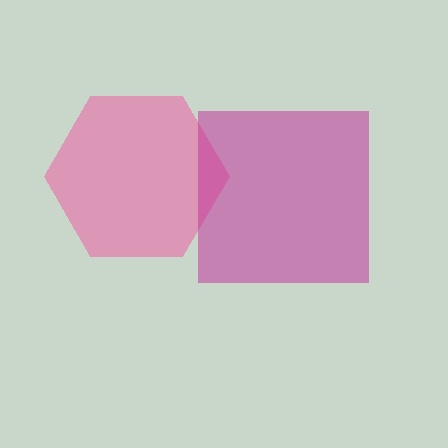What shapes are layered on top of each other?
The layered shapes are: a pink hexagon, a magenta square.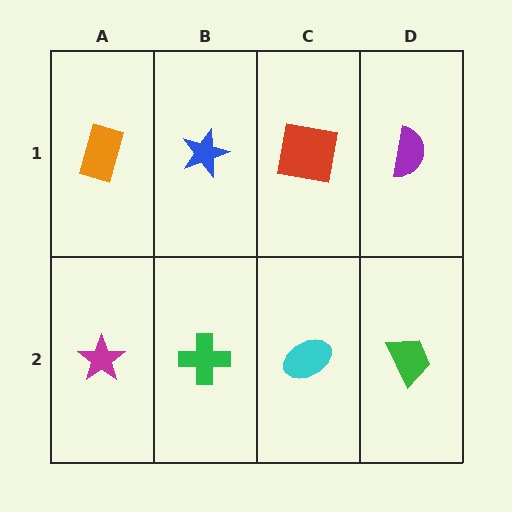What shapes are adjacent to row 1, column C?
A cyan ellipse (row 2, column C), a blue star (row 1, column B), a purple semicircle (row 1, column D).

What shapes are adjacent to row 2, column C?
A red square (row 1, column C), a green cross (row 2, column B), a green trapezoid (row 2, column D).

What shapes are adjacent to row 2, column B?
A blue star (row 1, column B), a magenta star (row 2, column A), a cyan ellipse (row 2, column C).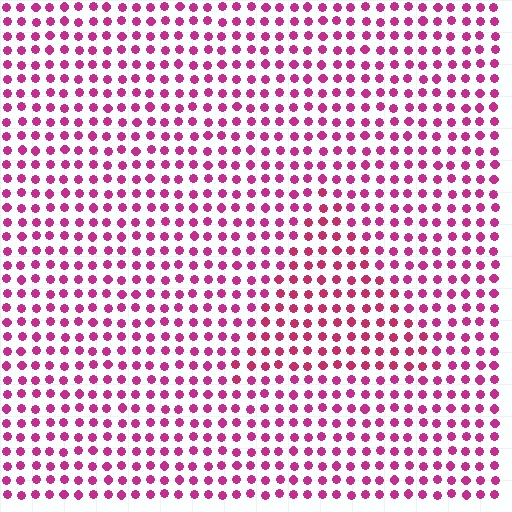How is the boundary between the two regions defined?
The boundary is defined purely by a slight shift in hue (about 16 degrees). Spacing, size, and orientation are identical on both sides.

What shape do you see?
I see a triangle.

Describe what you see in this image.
The image is filled with small magenta elements in a uniform arrangement. A triangle-shaped region is visible where the elements are tinted to a slightly different hue, forming a subtle color boundary.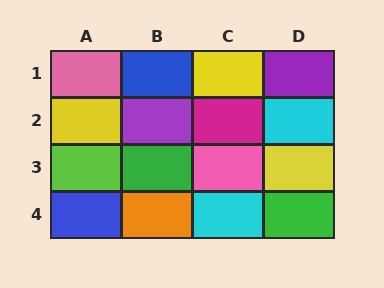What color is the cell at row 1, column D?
Purple.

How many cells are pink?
2 cells are pink.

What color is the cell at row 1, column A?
Pink.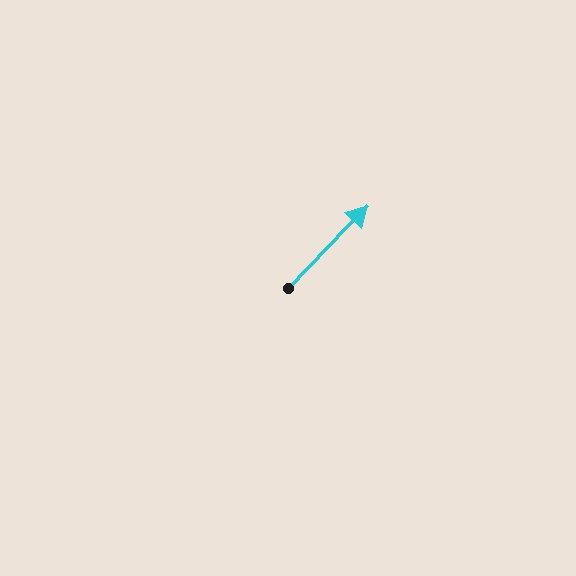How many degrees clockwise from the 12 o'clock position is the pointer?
Approximately 44 degrees.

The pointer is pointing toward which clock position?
Roughly 1 o'clock.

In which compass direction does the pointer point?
Northeast.